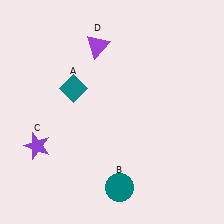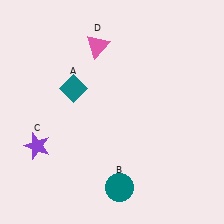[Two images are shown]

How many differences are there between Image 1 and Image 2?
There is 1 difference between the two images.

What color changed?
The triangle (D) changed from purple in Image 1 to pink in Image 2.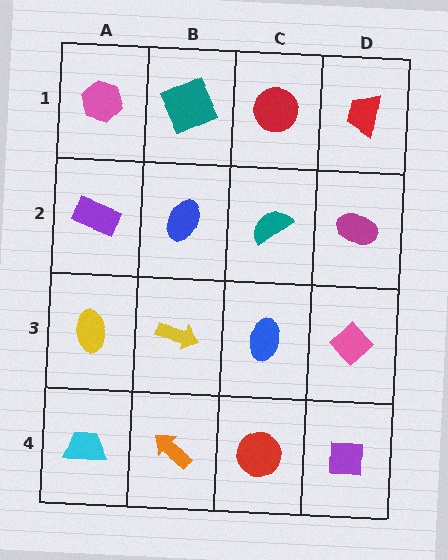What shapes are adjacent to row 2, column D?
A red trapezoid (row 1, column D), a pink diamond (row 3, column D), a teal semicircle (row 2, column C).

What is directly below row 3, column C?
A red circle.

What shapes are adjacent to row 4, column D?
A pink diamond (row 3, column D), a red circle (row 4, column C).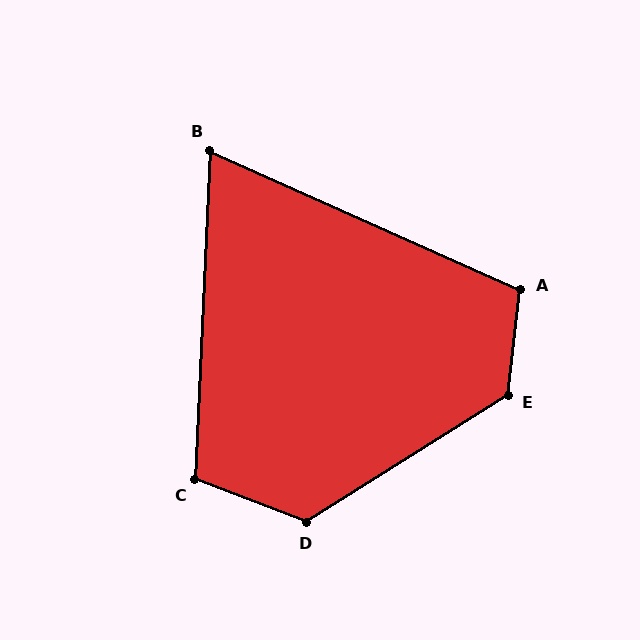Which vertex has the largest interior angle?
E, at approximately 129 degrees.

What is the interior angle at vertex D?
Approximately 127 degrees (obtuse).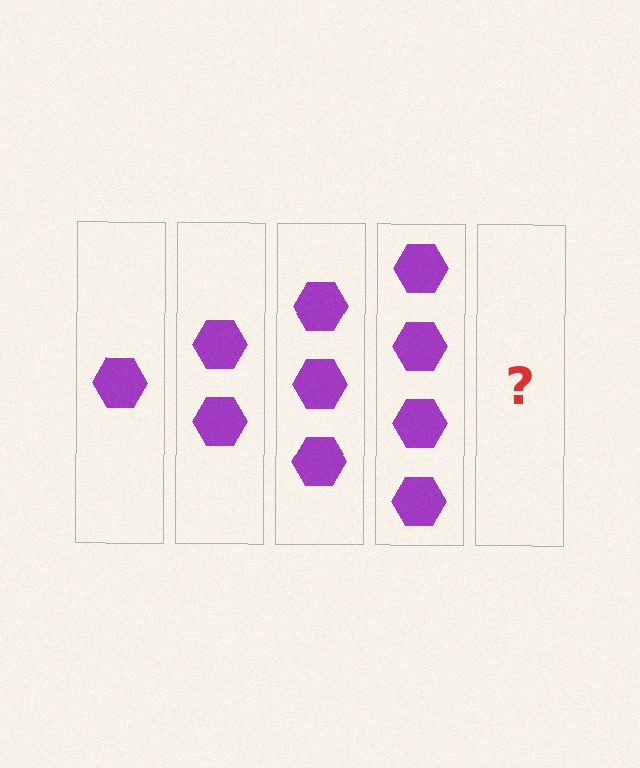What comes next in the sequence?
The next element should be 5 hexagons.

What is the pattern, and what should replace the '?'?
The pattern is that each step adds one more hexagon. The '?' should be 5 hexagons.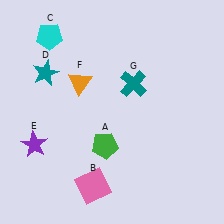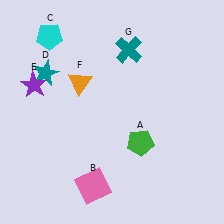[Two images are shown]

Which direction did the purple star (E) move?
The purple star (E) moved up.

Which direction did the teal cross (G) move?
The teal cross (G) moved up.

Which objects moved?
The objects that moved are: the green pentagon (A), the purple star (E), the teal cross (G).